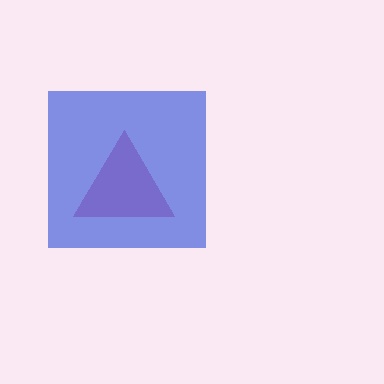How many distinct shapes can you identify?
There are 2 distinct shapes: a pink triangle, a blue square.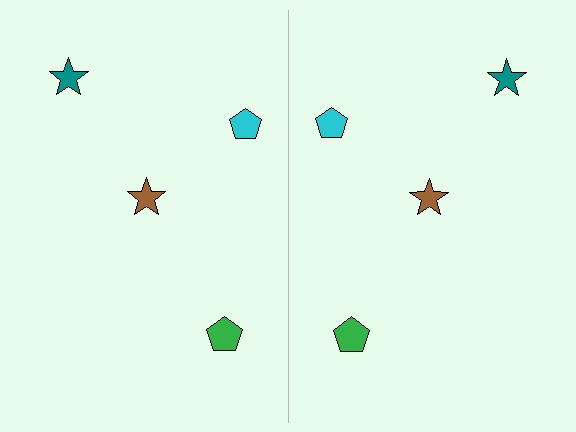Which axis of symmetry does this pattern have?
The pattern has a vertical axis of symmetry running through the center of the image.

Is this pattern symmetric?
Yes, this pattern has bilateral (reflection) symmetry.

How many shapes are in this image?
There are 8 shapes in this image.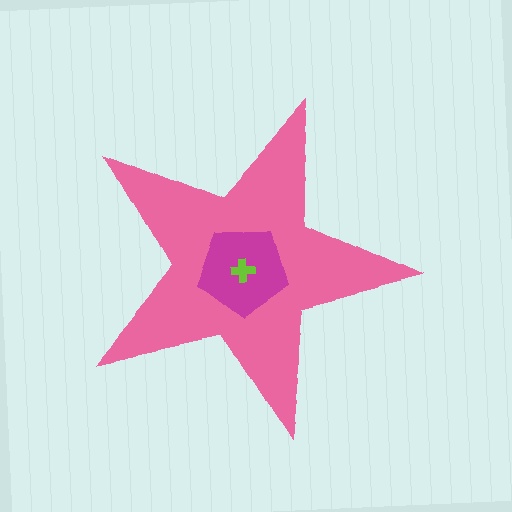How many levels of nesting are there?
3.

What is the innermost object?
The lime cross.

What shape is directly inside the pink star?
The magenta pentagon.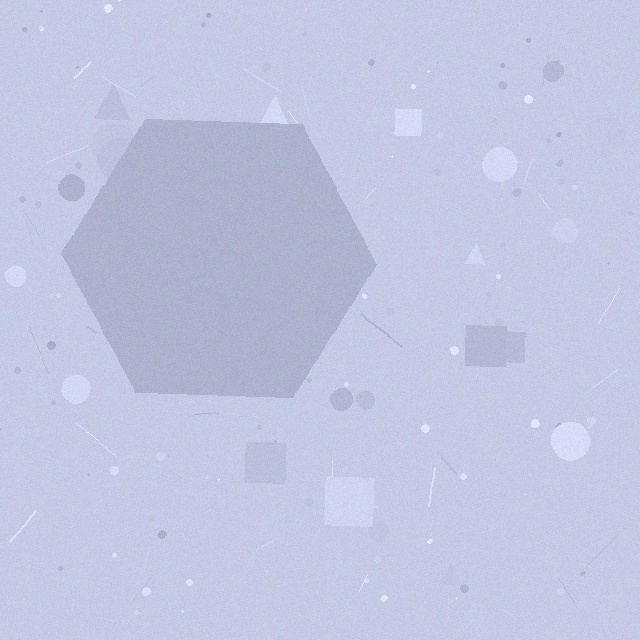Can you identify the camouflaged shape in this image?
The camouflaged shape is a hexagon.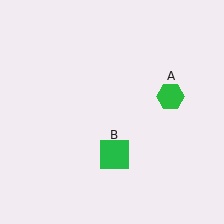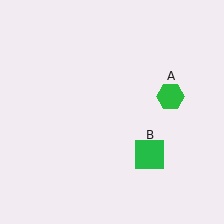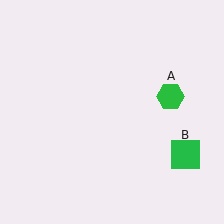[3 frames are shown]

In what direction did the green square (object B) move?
The green square (object B) moved right.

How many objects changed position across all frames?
1 object changed position: green square (object B).